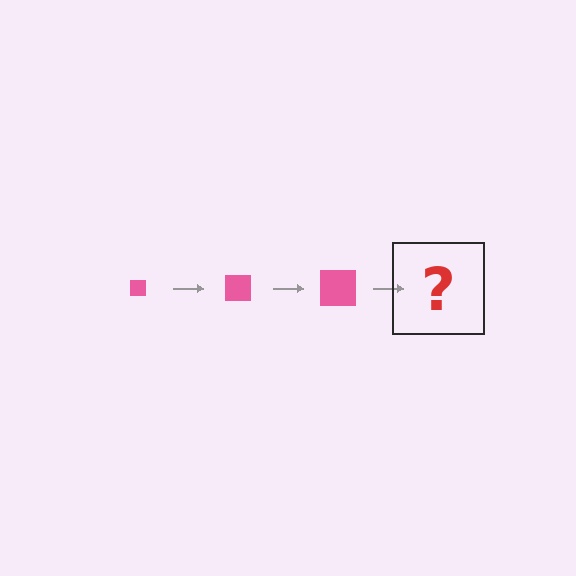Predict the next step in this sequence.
The next step is a pink square, larger than the previous one.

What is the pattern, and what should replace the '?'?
The pattern is that the square gets progressively larger each step. The '?' should be a pink square, larger than the previous one.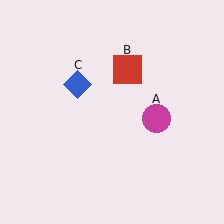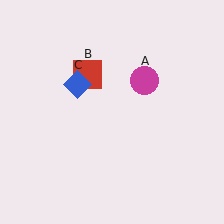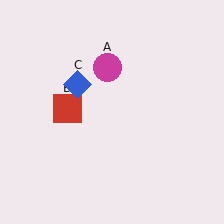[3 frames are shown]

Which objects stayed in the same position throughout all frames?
Blue diamond (object C) remained stationary.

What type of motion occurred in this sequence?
The magenta circle (object A), red square (object B) rotated counterclockwise around the center of the scene.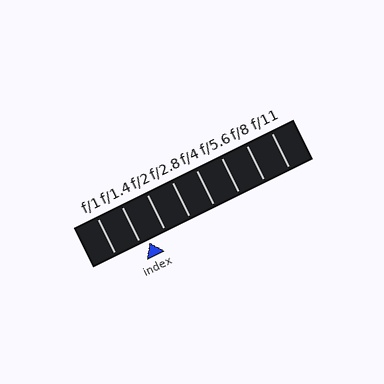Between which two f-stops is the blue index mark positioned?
The index mark is between f/1.4 and f/2.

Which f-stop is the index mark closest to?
The index mark is closest to f/1.4.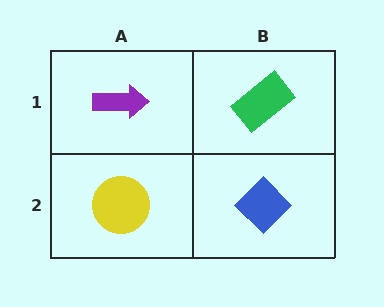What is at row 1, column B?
A green rectangle.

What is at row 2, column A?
A yellow circle.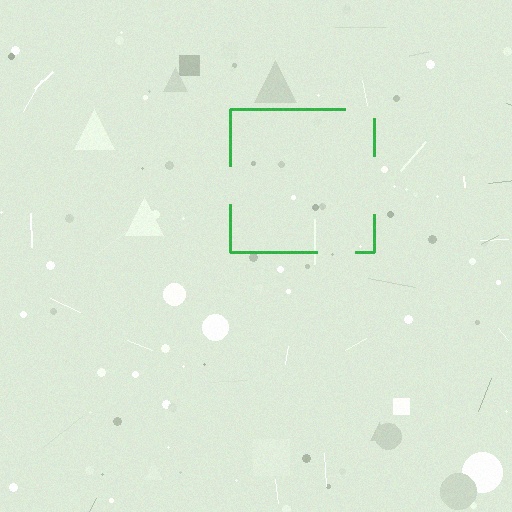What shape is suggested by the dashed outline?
The dashed outline suggests a square.